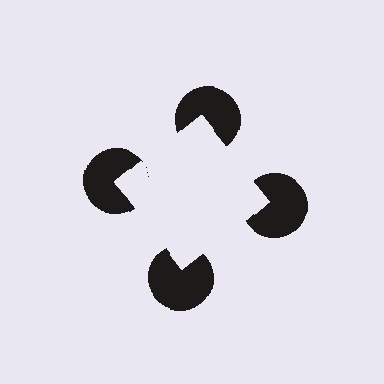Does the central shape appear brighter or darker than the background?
It typically appears slightly brighter than the background, even though no actual brightness change is drawn.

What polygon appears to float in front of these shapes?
An illusory square — its edges are inferred from the aligned wedge cuts in the pac-man discs, not physically drawn.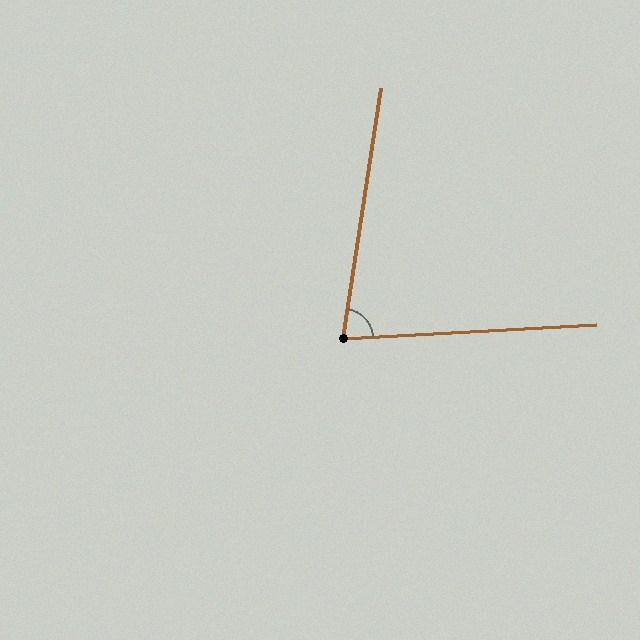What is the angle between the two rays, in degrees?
Approximately 78 degrees.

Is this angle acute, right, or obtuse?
It is acute.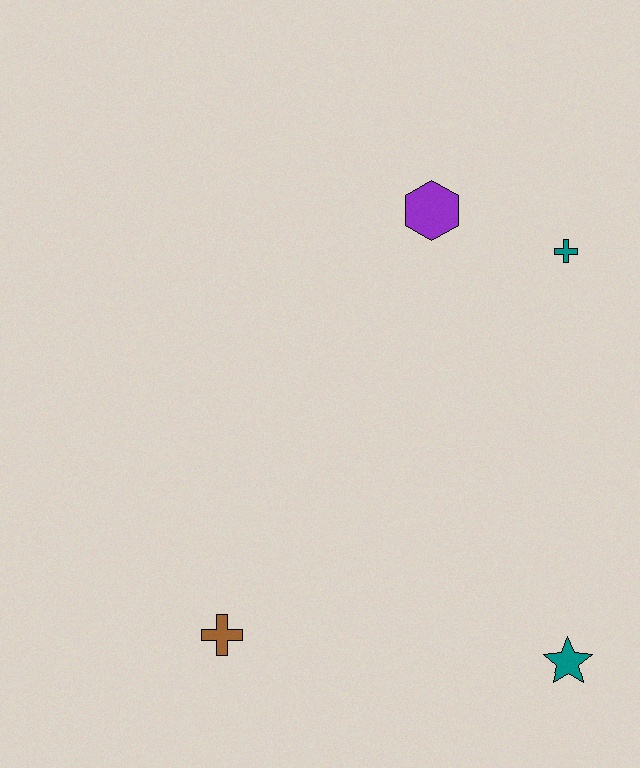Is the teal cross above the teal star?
Yes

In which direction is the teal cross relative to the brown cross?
The teal cross is above the brown cross.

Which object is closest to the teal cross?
The purple hexagon is closest to the teal cross.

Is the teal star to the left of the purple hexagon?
No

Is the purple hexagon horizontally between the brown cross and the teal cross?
Yes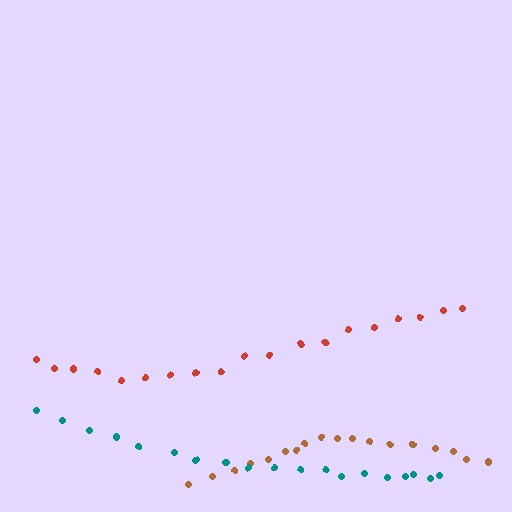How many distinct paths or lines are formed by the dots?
There are 3 distinct paths.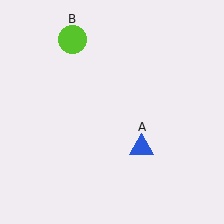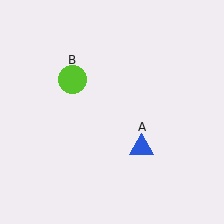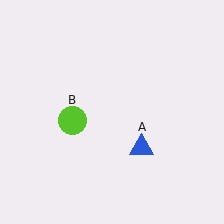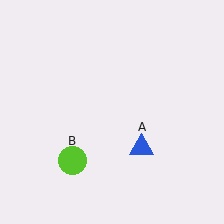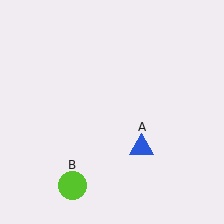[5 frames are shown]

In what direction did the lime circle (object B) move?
The lime circle (object B) moved down.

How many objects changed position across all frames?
1 object changed position: lime circle (object B).